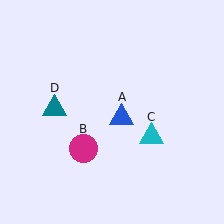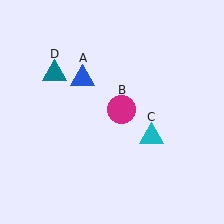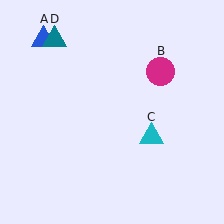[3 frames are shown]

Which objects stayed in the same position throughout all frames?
Cyan triangle (object C) remained stationary.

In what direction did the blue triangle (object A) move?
The blue triangle (object A) moved up and to the left.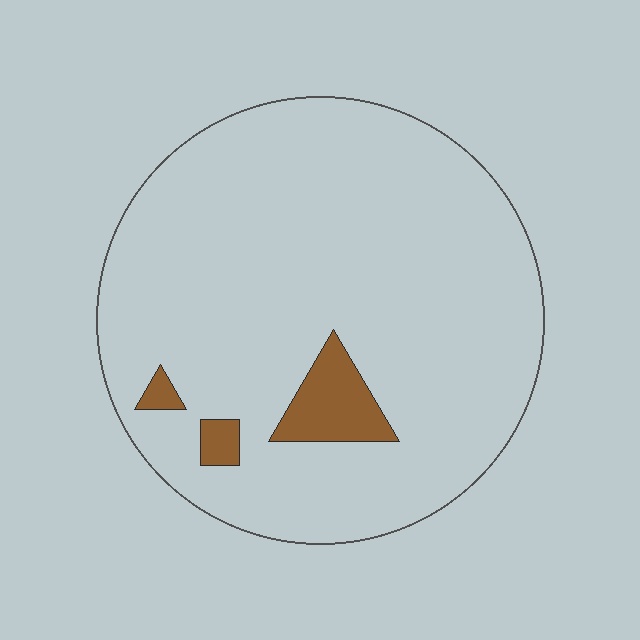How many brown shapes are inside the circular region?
3.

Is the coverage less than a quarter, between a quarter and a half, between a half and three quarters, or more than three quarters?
Less than a quarter.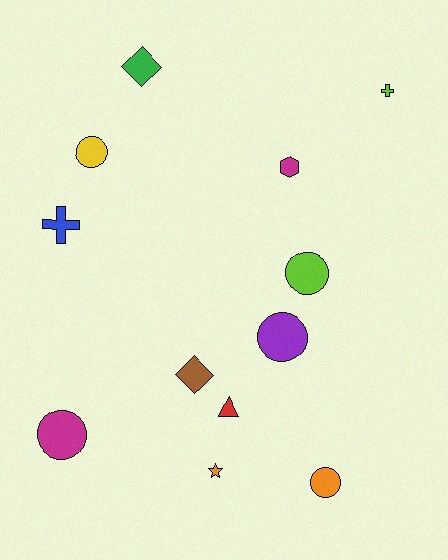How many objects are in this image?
There are 12 objects.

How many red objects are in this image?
There is 1 red object.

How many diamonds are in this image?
There are 2 diamonds.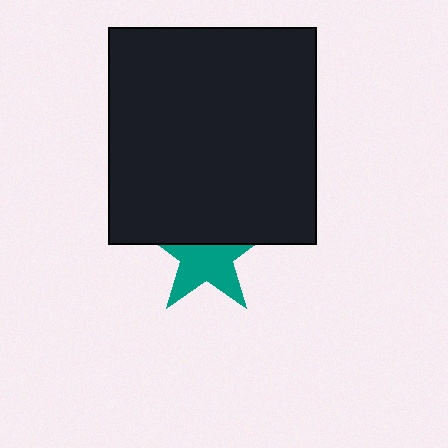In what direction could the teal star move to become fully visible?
The teal star could move down. That would shift it out from behind the black rectangle entirely.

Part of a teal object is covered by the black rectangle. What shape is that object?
It is a star.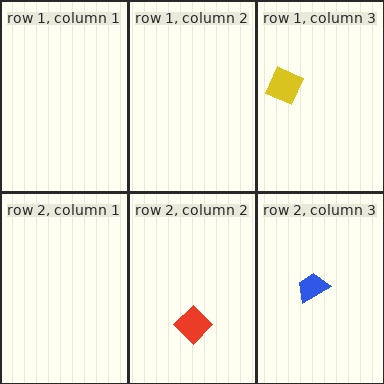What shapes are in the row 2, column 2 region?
The red diamond.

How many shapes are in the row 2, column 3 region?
1.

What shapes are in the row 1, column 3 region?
The yellow square.